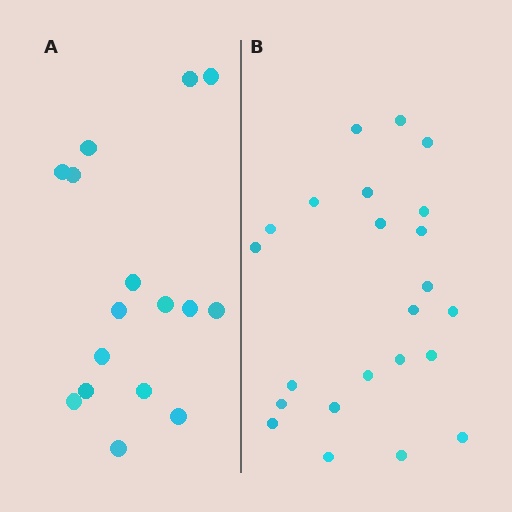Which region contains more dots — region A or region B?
Region B (the right region) has more dots.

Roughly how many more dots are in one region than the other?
Region B has roughly 8 or so more dots than region A.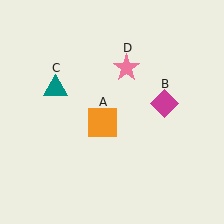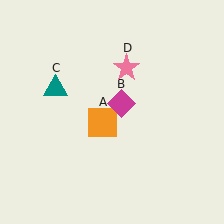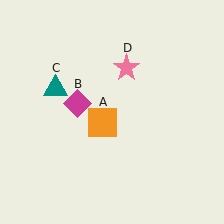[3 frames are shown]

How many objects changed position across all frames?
1 object changed position: magenta diamond (object B).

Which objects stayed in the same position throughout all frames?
Orange square (object A) and teal triangle (object C) and pink star (object D) remained stationary.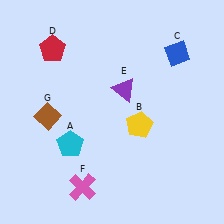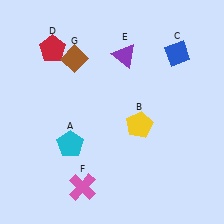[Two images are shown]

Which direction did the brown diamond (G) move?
The brown diamond (G) moved up.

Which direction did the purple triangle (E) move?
The purple triangle (E) moved up.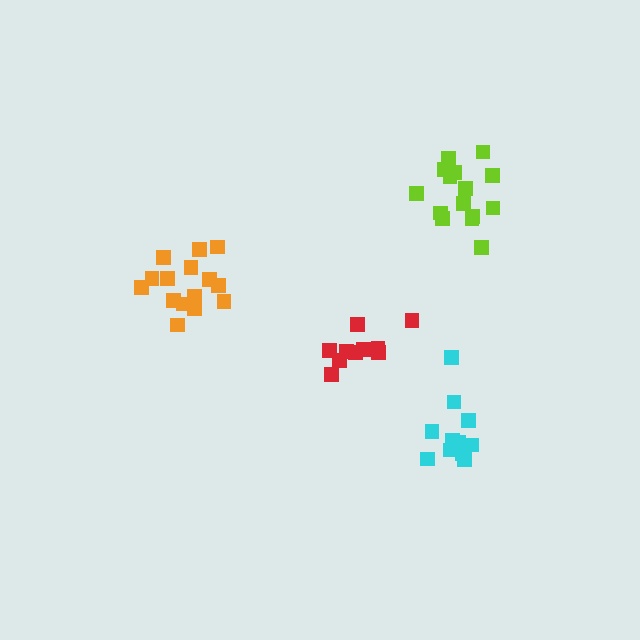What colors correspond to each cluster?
The clusters are colored: orange, red, lime, cyan.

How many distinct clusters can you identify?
There are 4 distinct clusters.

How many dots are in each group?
Group 1: 15 dots, Group 2: 11 dots, Group 3: 15 dots, Group 4: 11 dots (52 total).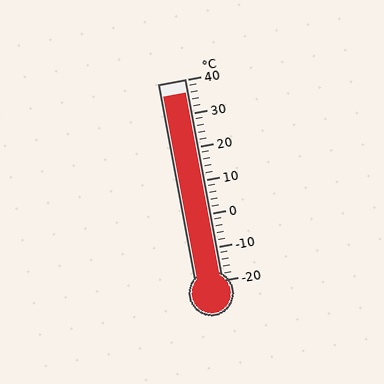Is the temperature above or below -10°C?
The temperature is above -10°C.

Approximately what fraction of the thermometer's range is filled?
The thermometer is filled to approximately 95% of its range.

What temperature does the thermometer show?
The thermometer shows approximately 36°C.